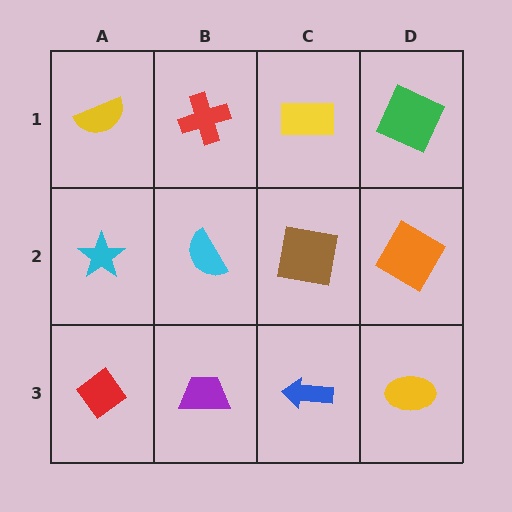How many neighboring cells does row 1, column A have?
2.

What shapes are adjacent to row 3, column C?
A brown square (row 2, column C), a purple trapezoid (row 3, column B), a yellow ellipse (row 3, column D).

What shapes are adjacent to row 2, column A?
A yellow semicircle (row 1, column A), a red diamond (row 3, column A), a cyan semicircle (row 2, column B).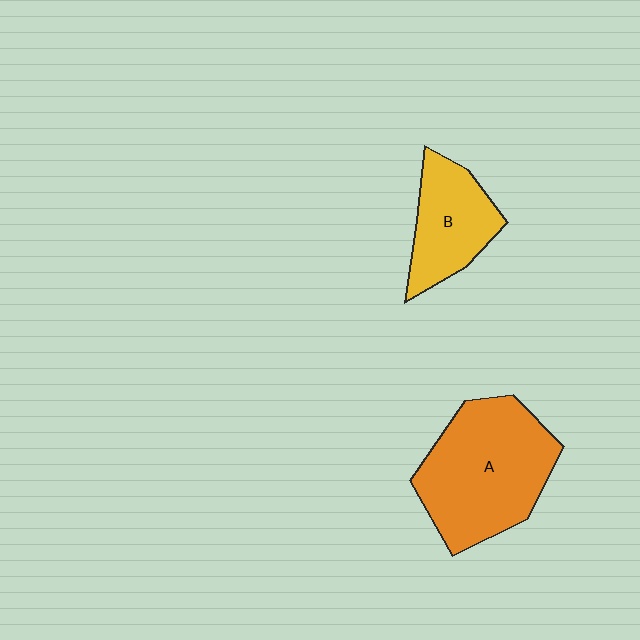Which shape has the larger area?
Shape A (orange).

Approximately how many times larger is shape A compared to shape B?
Approximately 1.8 times.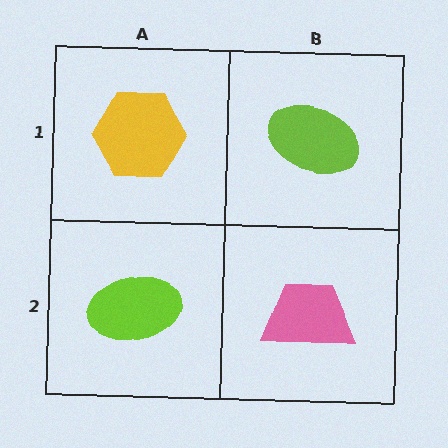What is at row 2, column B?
A pink trapezoid.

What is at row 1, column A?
A yellow hexagon.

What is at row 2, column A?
A lime ellipse.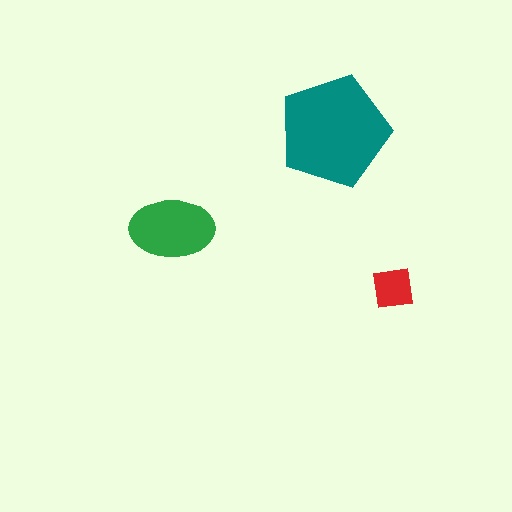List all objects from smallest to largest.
The red square, the green ellipse, the teal pentagon.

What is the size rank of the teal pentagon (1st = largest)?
1st.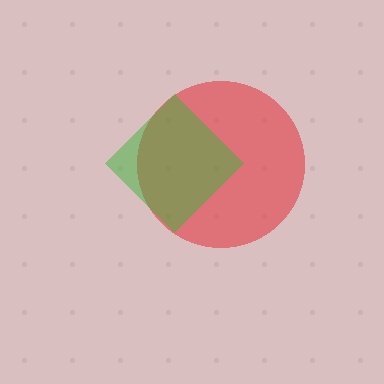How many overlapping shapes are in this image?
There are 2 overlapping shapes in the image.